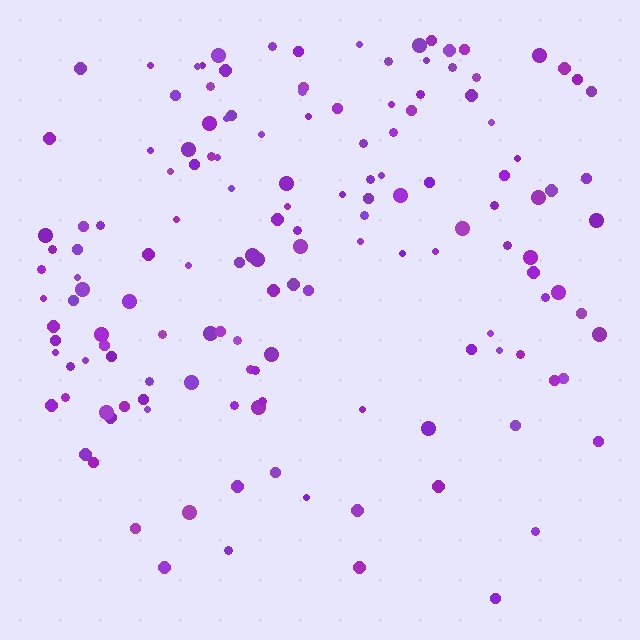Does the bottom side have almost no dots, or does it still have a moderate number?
Still a moderate number, just noticeably fewer than the top.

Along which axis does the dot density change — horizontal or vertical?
Vertical.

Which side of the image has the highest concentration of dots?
The top.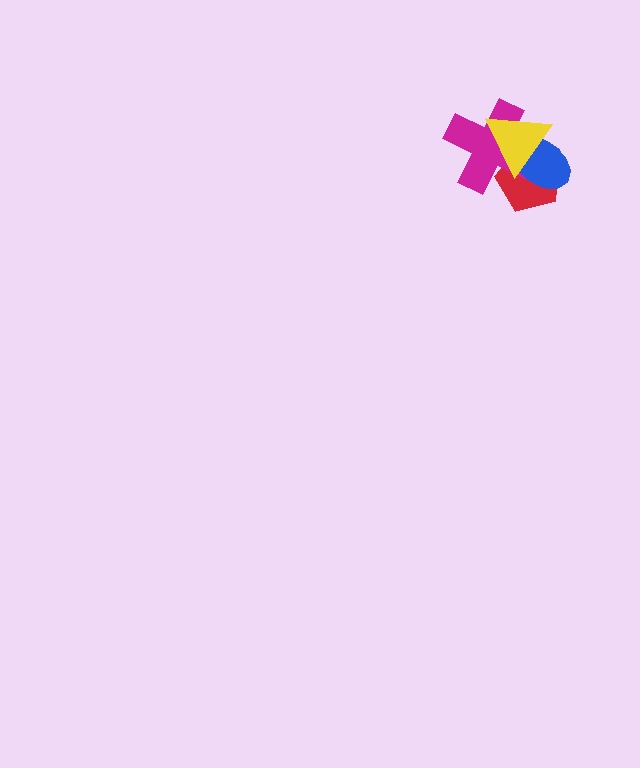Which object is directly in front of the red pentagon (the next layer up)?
The magenta cross is directly in front of the red pentagon.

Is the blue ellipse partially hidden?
Yes, it is partially covered by another shape.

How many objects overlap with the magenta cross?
3 objects overlap with the magenta cross.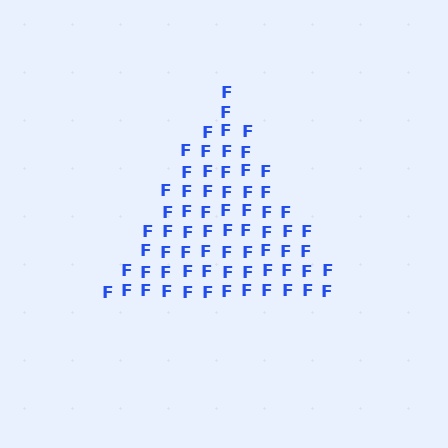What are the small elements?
The small elements are letter F's.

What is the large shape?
The large shape is a triangle.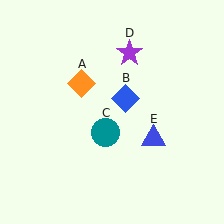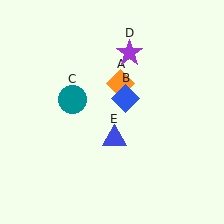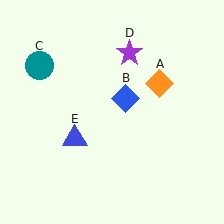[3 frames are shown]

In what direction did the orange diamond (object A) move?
The orange diamond (object A) moved right.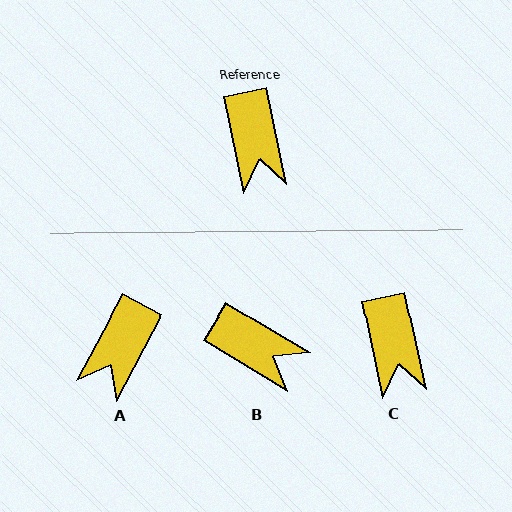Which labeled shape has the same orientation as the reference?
C.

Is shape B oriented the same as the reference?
No, it is off by about 47 degrees.